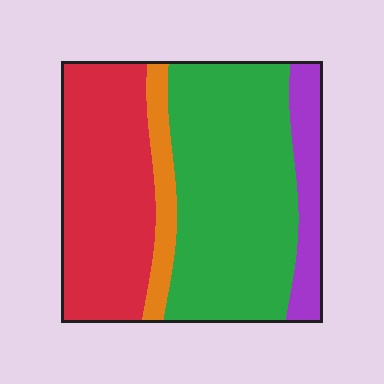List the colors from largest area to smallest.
From largest to smallest: green, red, purple, orange.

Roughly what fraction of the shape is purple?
Purple takes up less than a quarter of the shape.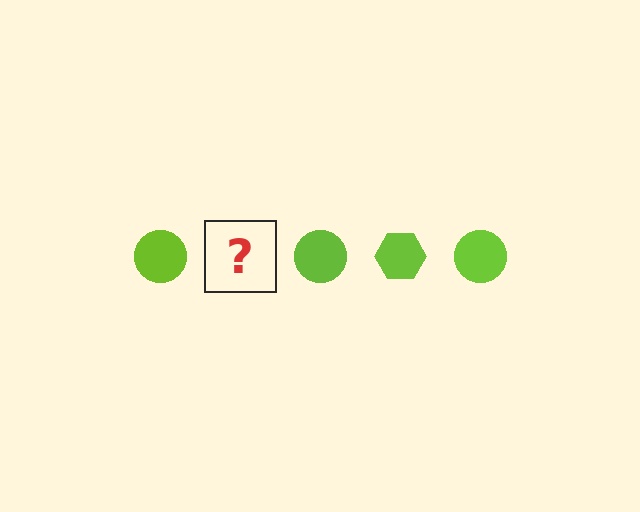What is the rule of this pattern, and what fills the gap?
The rule is that the pattern cycles through circle, hexagon shapes in lime. The gap should be filled with a lime hexagon.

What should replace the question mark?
The question mark should be replaced with a lime hexagon.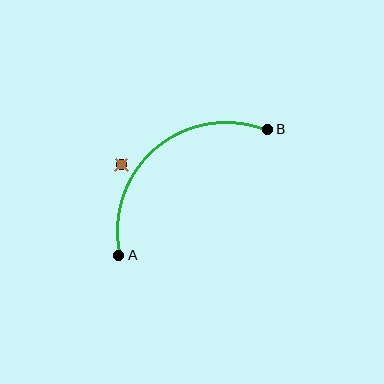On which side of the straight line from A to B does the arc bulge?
The arc bulges above and to the left of the straight line connecting A and B.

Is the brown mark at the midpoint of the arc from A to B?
No — the brown mark does not lie on the arc at all. It sits slightly outside the curve.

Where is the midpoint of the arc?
The arc midpoint is the point on the curve farthest from the straight line joining A and B. It sits above and to the left of that line.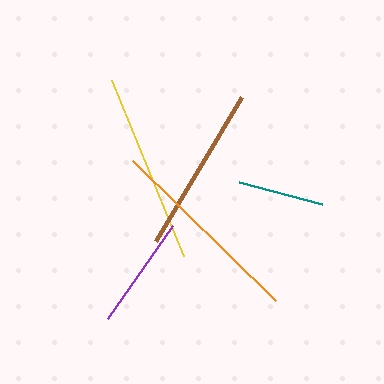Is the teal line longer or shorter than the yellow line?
The yellow line is longer than the teal line.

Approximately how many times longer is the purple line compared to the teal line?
The purple line is approximately 1.3 times the length of the teal line.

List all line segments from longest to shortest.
From longest to shortest: orange, yellow, brown, purple, teal.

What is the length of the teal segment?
The teal segment is approximately 86 pixels long.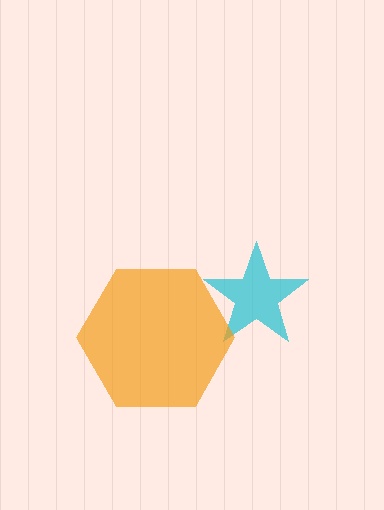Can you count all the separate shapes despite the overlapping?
Yes, there are 2 separate shapes.